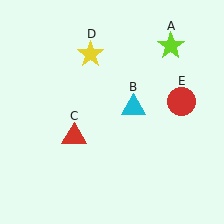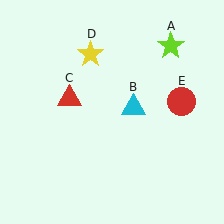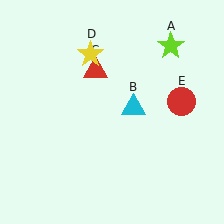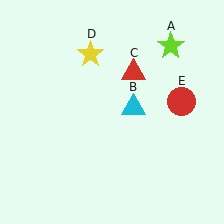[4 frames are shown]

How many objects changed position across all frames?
1 object changed position: red triangle (object C).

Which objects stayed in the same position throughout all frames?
Lime star (object A) and cyan triangle (object B) and yellow star (object D) and red circle (object E) remained stationary.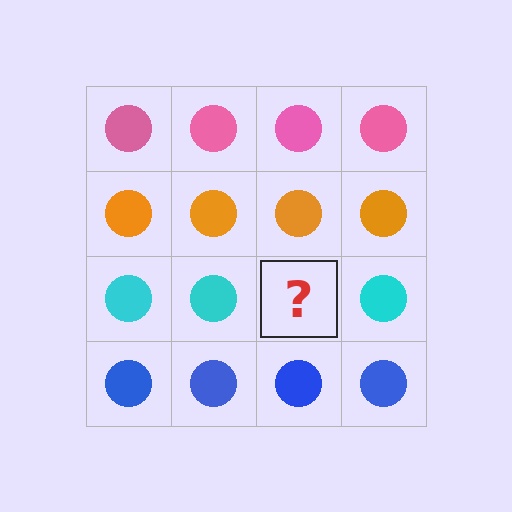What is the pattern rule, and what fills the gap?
The rule is that each row has a consistent color. The gap should be filled with a cyan circle.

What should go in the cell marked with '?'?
The missing cell should contain a cyan circle.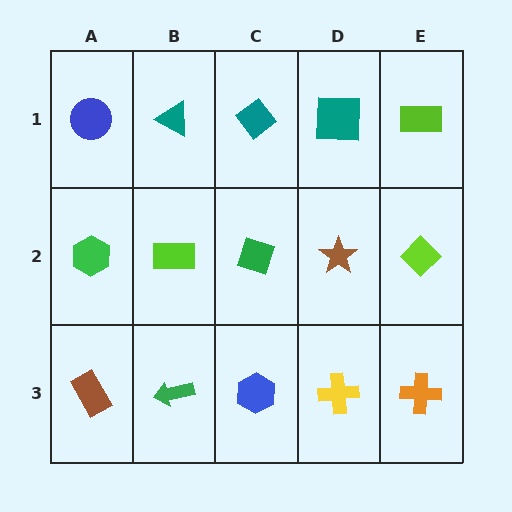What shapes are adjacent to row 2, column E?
A lime rectangle (row 1, column E), an orange cross (row 3, column E), a brown star (row 2, column D).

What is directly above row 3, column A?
A green hexagon.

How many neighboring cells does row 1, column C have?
3.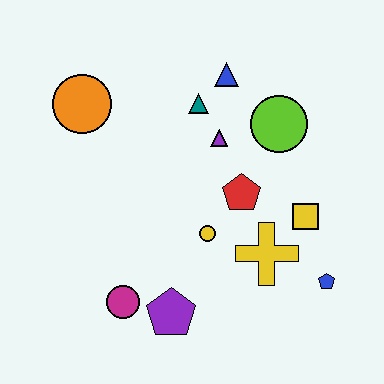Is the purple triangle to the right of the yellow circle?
Yes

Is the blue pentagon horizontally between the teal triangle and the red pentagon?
No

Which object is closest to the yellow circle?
The red pentagon is closest to the yellow circle.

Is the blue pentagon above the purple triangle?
No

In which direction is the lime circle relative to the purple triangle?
The lime circle is to the right of the purple triangle.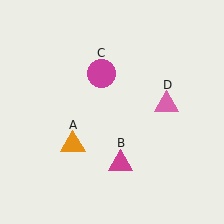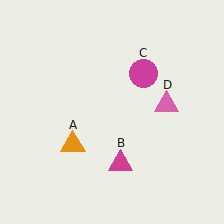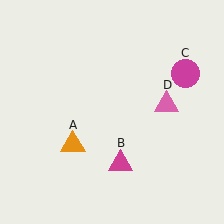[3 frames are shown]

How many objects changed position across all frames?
1 object changed position: magenta circle (object C).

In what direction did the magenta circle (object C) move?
The magenta circle (object C) moved right.